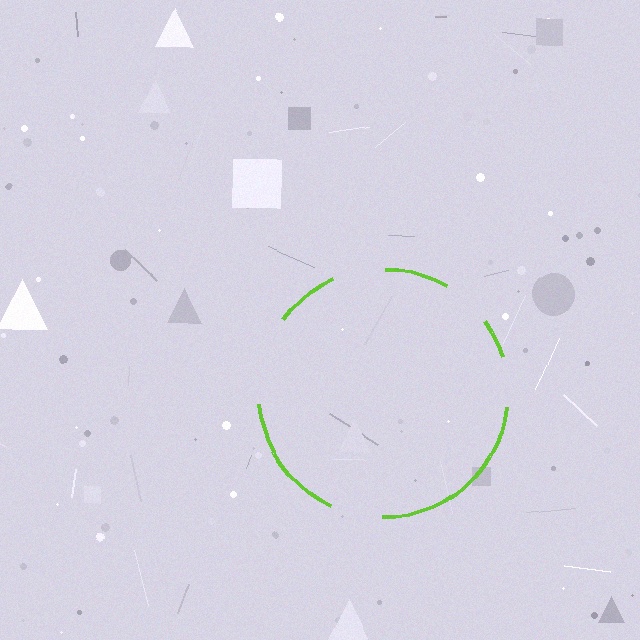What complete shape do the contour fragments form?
The contour fragments form a circle.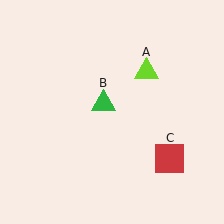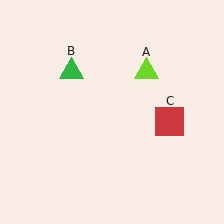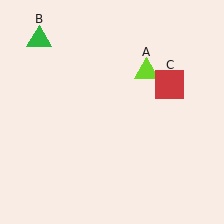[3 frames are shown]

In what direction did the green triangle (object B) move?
The green triangle (object B) moved up and to the left.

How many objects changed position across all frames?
2 objects changed position: green triangle (object B), red square (object C).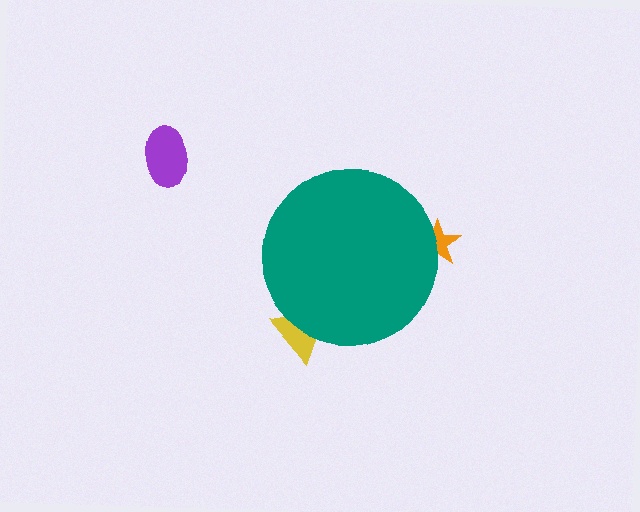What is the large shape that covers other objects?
A teal circle.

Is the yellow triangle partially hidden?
Yes, the yellow triangle is partially hidden behind the teal circle.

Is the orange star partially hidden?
Yes, the orange star is partially hidden behind the teal circle.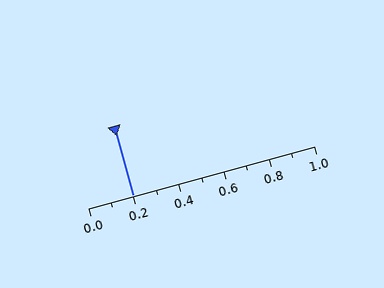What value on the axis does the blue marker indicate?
The marker indicates approximately 0.2.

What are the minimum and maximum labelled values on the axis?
The axis runs from 0.0 to 1.0.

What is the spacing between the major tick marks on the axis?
The major ticks are spaced 0.2 apart.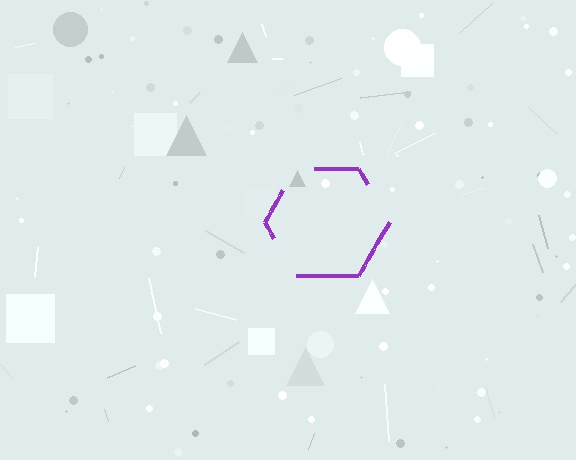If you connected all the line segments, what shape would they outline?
They would outline a hexagon.